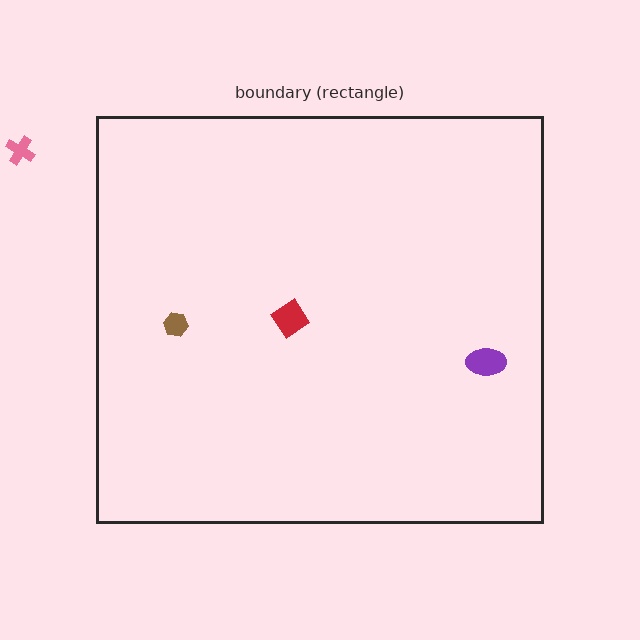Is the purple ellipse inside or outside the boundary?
Inside.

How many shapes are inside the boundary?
3 inside, 1 outside.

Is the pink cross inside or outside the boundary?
Outside.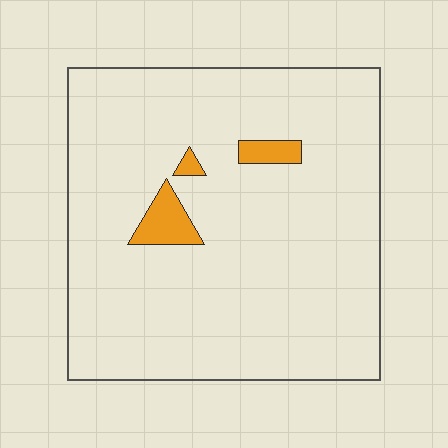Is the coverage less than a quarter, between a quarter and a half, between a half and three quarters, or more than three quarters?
Less than a quarter.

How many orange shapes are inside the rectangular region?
3.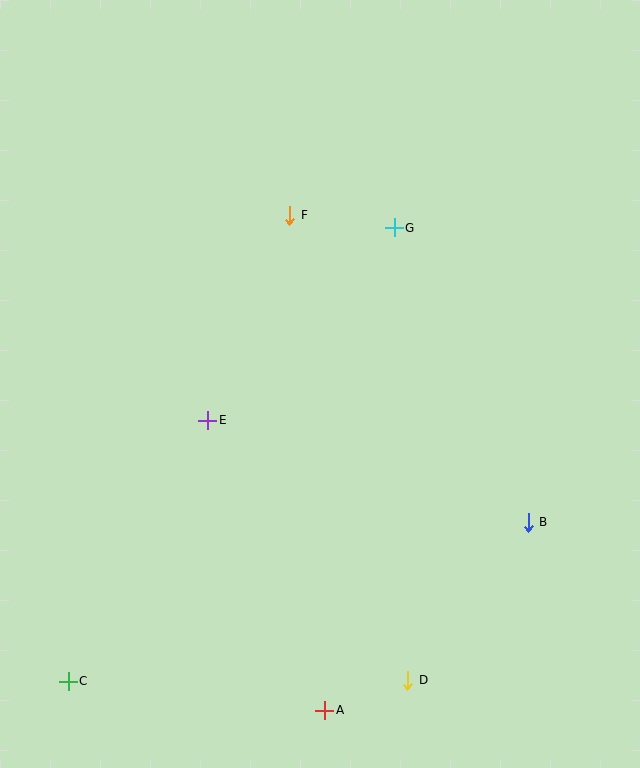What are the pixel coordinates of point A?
Point A is at (325, 710).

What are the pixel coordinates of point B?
Point B is at (528, 522).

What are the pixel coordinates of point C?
Point C is at (68, 681).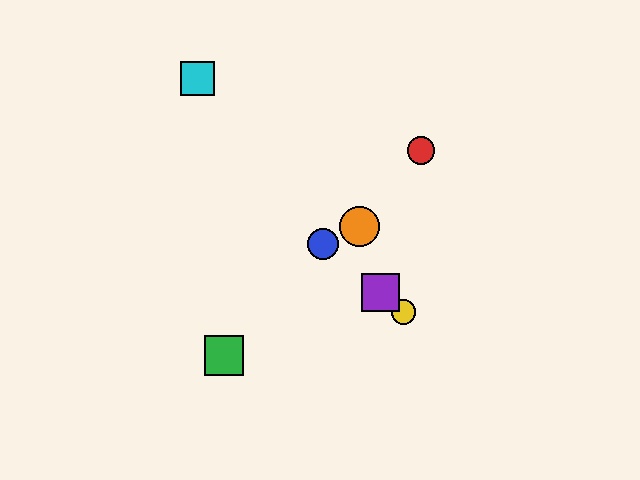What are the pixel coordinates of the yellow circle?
The yellow circle is at (403, 312).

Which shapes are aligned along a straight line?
The blue circle, the yellow circle, the purple square are aligned along a straight line.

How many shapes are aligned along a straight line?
3 shapes (the blue circle, the yellow circle, the purple square) are aligned along a straight line.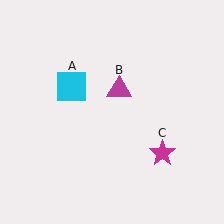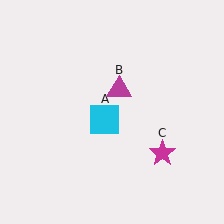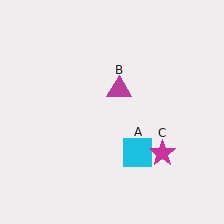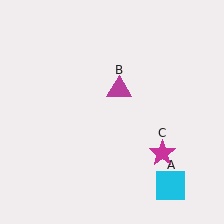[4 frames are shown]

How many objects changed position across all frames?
1 object changed position: cyan square (object A).